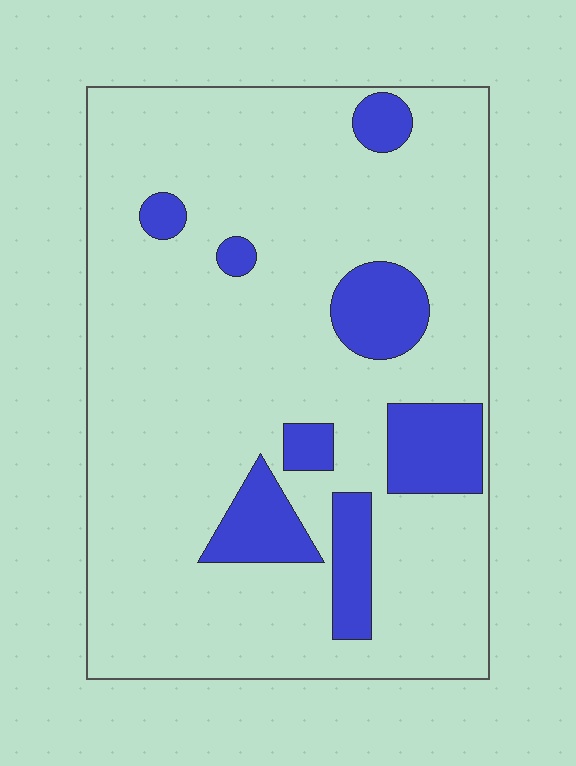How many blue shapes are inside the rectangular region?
8.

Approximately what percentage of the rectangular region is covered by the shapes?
Approximately 15%.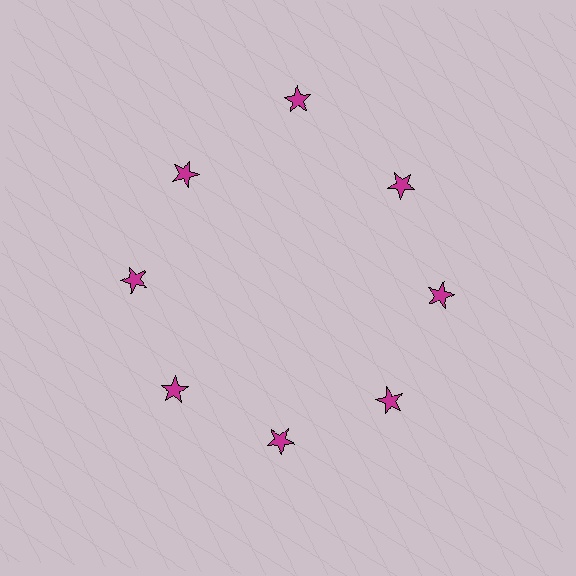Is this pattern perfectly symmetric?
No. The 8 magenta stars are arranged in a ring, but one element near the 12 o'clock position is pushed outward from the center, breaking the 8-fold rotational symmetry.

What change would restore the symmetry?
The symmetry would be restored by moving it inward, back onto the ring so that all 8 stars sit at equal angles and equal distance from the center.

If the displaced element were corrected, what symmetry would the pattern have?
It would have 8-fold rotational symmetry — the pattern would map onto itself every 45 degrees.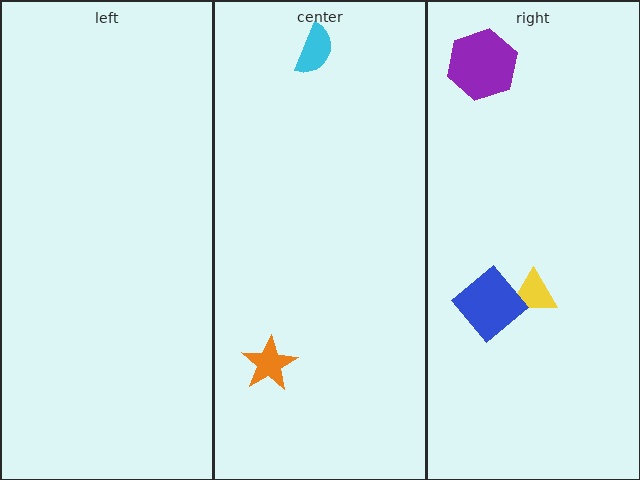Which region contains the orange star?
The center region.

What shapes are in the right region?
The yellow triangle, the blue diamond, the purple hexagon.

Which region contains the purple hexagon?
The right region.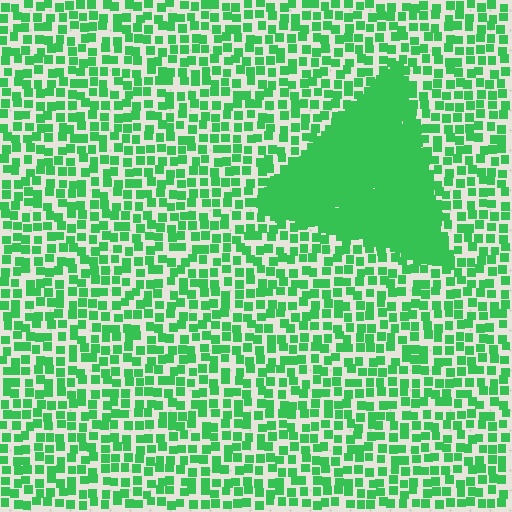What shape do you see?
I see a triangle.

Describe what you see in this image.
The image contains small green elements arranged at two different densities. A triangle-shaped region is visible where the elements are more densely packed than the surrounding area.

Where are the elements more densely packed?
The elements are more densely packed inside the triangle boundary.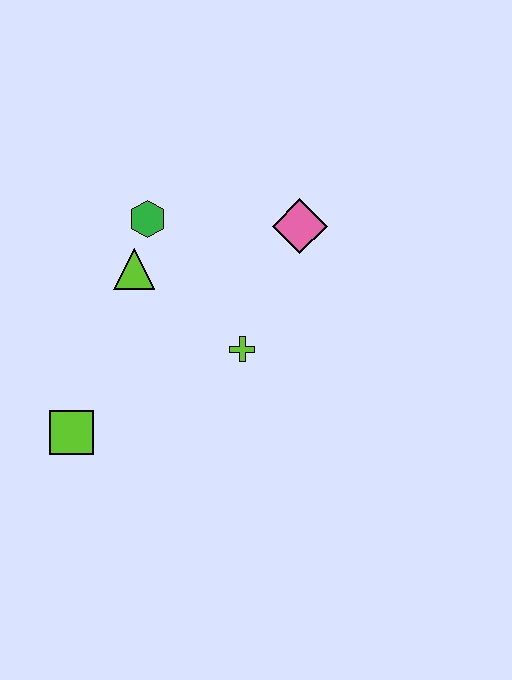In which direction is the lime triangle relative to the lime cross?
The lime triangle is to the left of the lime cross.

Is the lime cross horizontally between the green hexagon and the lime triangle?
No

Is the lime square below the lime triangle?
Yes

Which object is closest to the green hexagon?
The lime triangle is closest to the green hexagon.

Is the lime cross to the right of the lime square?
Yes